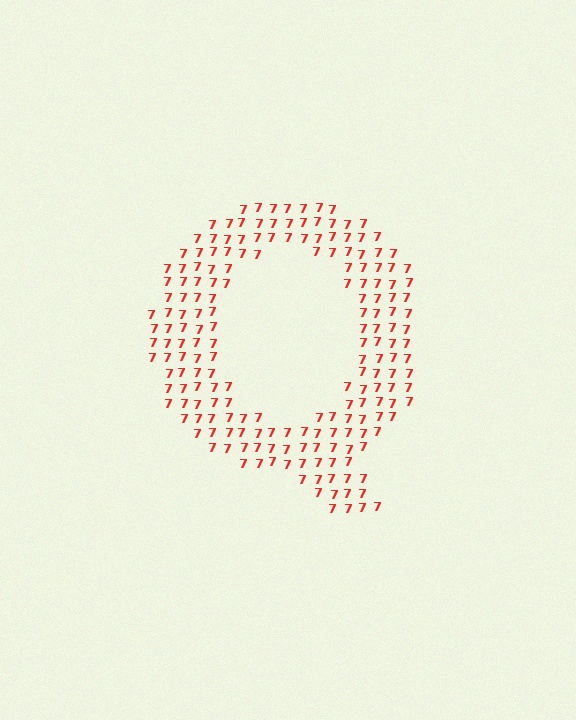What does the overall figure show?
The overall figure shows the letter Q.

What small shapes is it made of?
It is made of small digit 7's.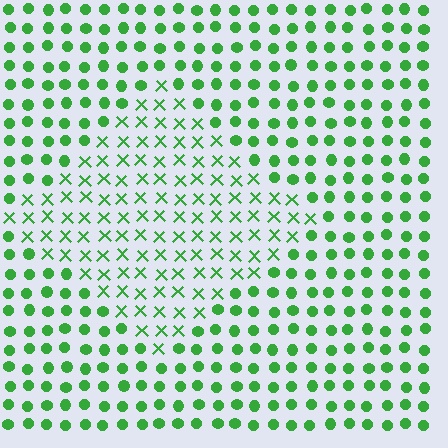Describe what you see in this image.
The image is filled with small green elements arranged in a uniform grid. A diamond-shaped region contains X marks, while the surrounding area contains circles. The boundary is defined purely by the change in element shape.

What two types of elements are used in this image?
The image uses X marks inside the diamond region and circles outside it.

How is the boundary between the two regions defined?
The boundary is defined by a change in element shape: X marks inside vs. circles outside. All elements share the same color and spacing.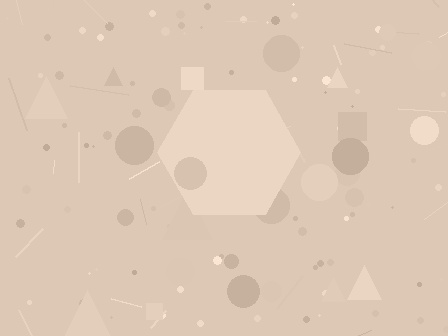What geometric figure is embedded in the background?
A hexagon is embedded in the background.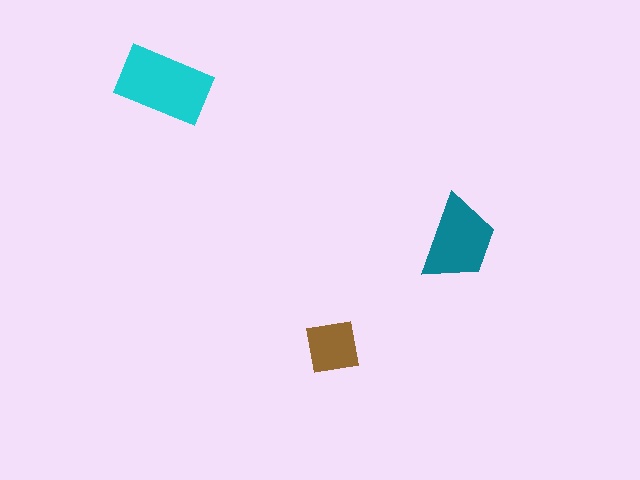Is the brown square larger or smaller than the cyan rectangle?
Smaller.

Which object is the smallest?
The brown square.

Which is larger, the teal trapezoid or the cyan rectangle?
The cyan rectangle.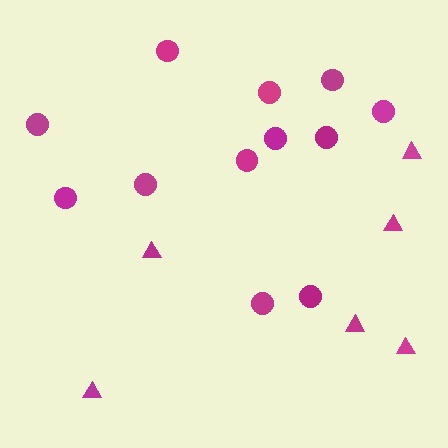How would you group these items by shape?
There are 2 groups: one group of triangles (6) and one group of circles (12).